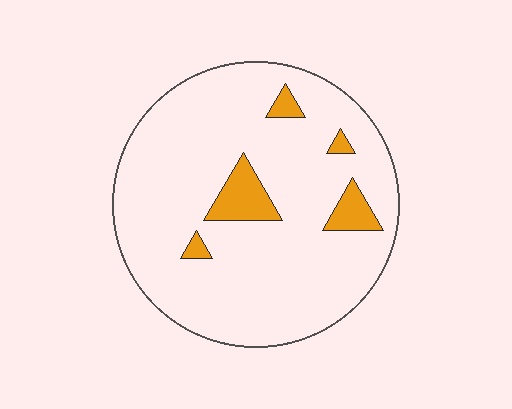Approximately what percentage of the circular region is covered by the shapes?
Approximately 10%.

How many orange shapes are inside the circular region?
5.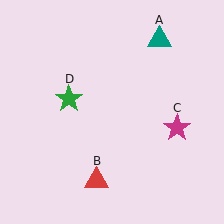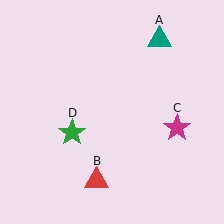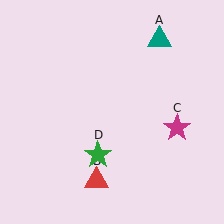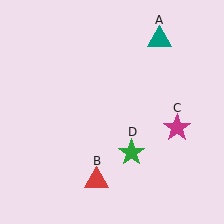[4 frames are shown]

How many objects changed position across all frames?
1 object changed position: green star (object D).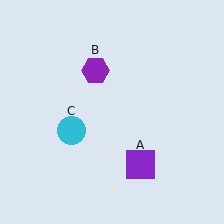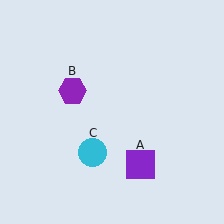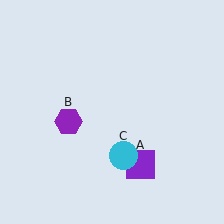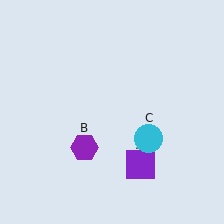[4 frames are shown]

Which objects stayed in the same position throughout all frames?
Purple square (object A) remained stationary.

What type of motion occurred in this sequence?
The purple hexagon (object B), cyan circle (object C) rotated counterclockwise around the center of the scene.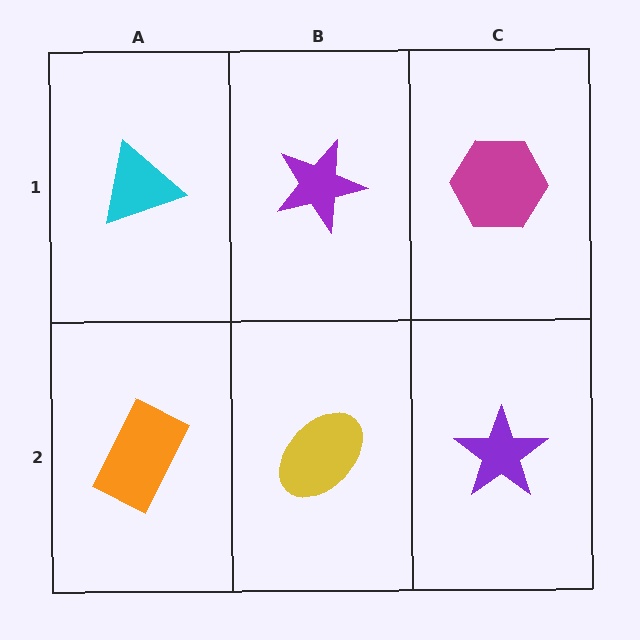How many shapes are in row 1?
3 shapes.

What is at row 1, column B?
A purple star.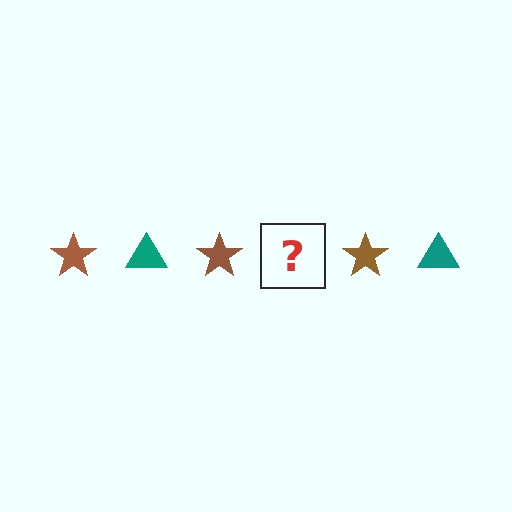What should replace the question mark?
The question mark should be replaced with a teal triangle.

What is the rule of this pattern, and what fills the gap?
The rule is that the pattern alternates between brown star and teal triangle. The gap should be filled with a teal triangle.